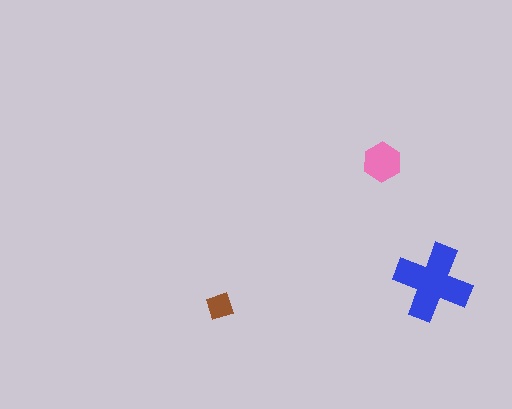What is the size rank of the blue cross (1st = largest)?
1st.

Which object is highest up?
The pink hexagon is topmost.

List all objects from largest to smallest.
The blue cross, the pink hexagon, the brown diamond.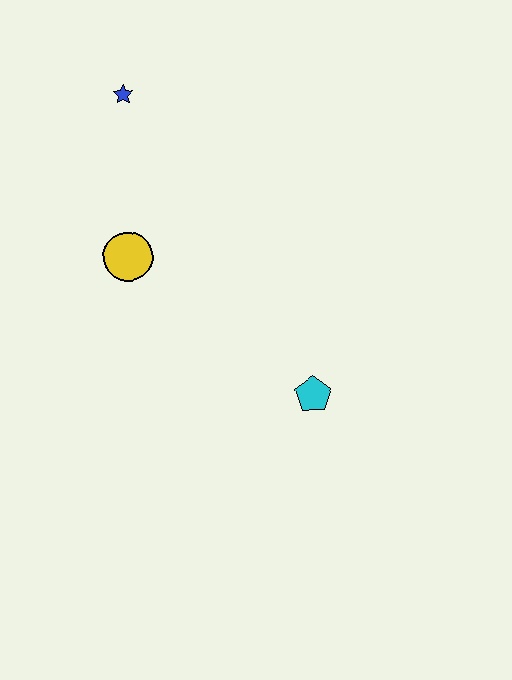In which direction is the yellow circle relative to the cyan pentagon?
The yellow circle is to the left of the cyan pentagon.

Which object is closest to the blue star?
The yellow circle is closest to the blue star.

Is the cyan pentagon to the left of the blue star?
No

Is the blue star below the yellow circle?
No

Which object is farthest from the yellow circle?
The cyan pentagon is farthest from the yellow circle.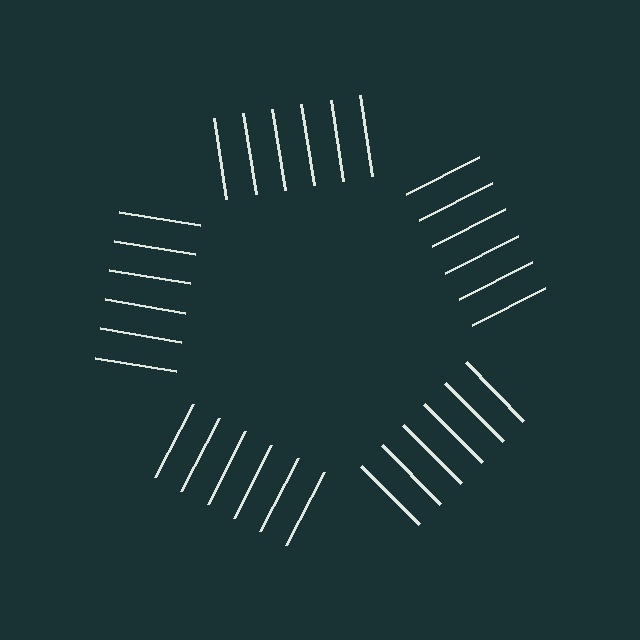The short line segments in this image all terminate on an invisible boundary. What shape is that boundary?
An illusory pentagon — the line segments terminate on its edges but no continuous stroke is drawn.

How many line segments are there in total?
30 — 6 along each of the 5 edges.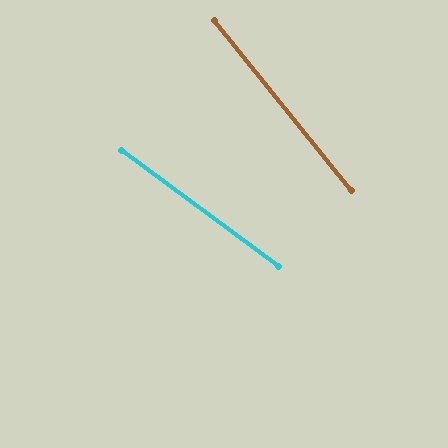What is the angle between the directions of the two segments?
Approximately 15 degrees.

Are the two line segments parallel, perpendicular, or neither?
Neither parallel nor perpendicular — they differ by about 15°.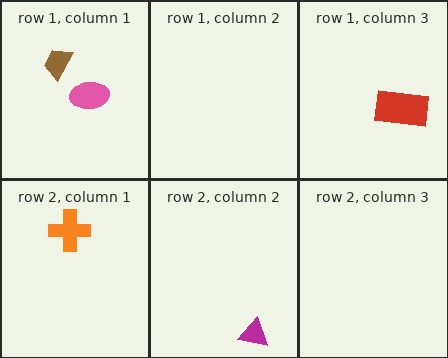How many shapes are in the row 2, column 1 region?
1.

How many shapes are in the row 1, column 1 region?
2.